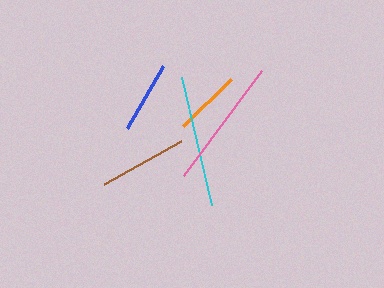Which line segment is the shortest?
The orange line is the shortest at approximately 67 pixels.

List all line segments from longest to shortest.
From longest to shortest: cyan, pink, brown, blue, orange.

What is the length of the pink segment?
The pink segment is approximately 131 pixels long.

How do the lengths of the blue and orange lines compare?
The blue and orange lines are approximately the same length.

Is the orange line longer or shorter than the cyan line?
The cyan line is longer than the orange line.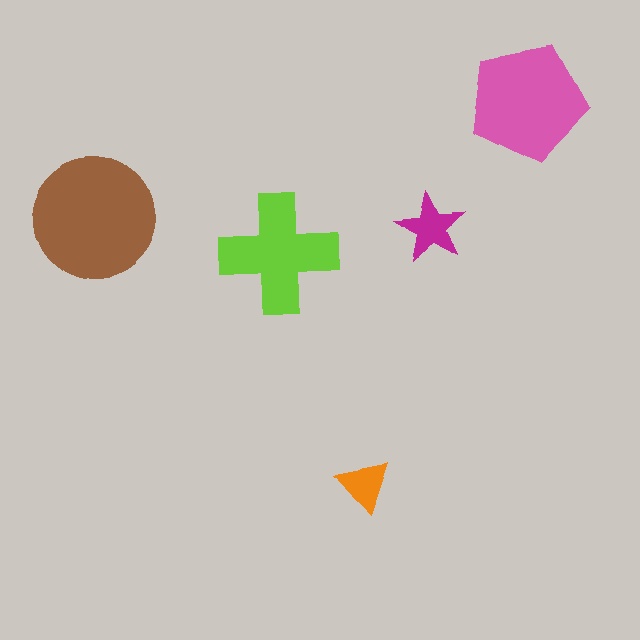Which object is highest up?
The pink pentagon is topmost.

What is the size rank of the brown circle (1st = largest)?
1st.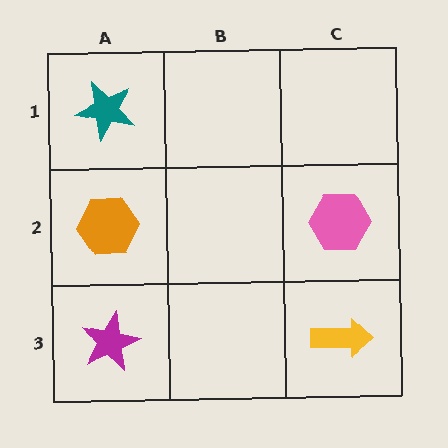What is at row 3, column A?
A magenta star.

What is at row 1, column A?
A teal star.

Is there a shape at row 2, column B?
No, that cell is empty.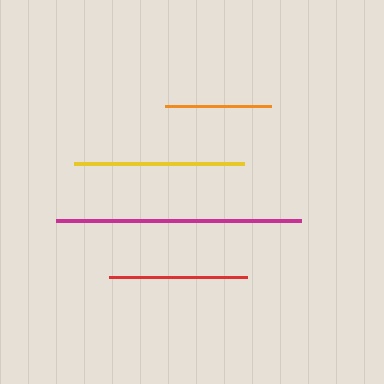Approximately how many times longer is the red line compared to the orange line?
The red line is approximately 1.3 times the length of the orange line.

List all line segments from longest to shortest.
From longest to shortest: magenta, yellow, red, orange.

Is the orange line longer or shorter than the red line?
The red line is longer than the orange line.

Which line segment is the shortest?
The orange line is the shortest at approximately 106 pixels.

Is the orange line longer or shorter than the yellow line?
The yellow line is longer than the orange line.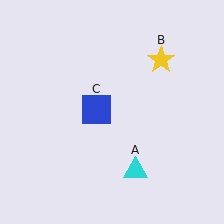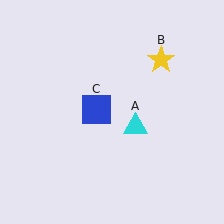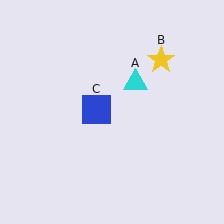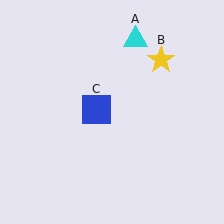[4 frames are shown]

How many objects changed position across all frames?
1 object changed position: cyan triangle (object A).